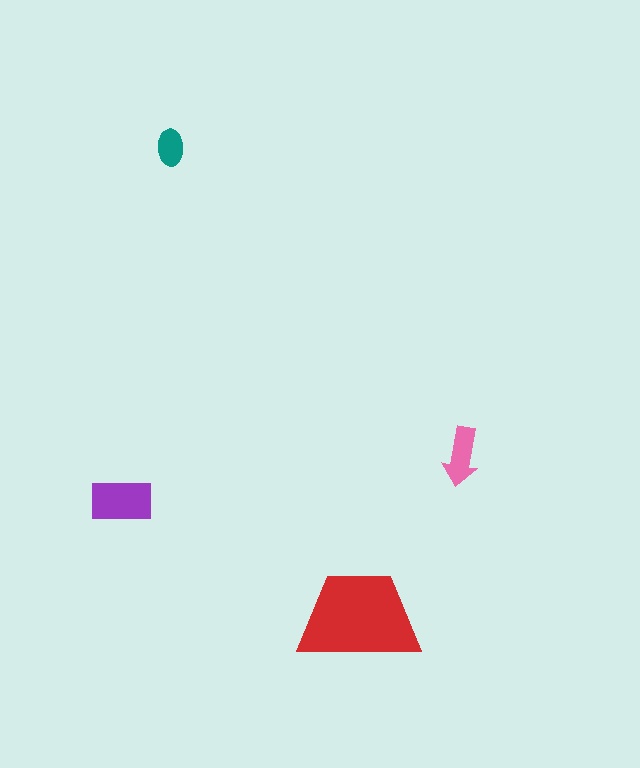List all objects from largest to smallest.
The red trapezoid, the purple rectangle, the pink arrow, the teal ellipse.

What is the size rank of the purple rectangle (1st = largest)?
2nd.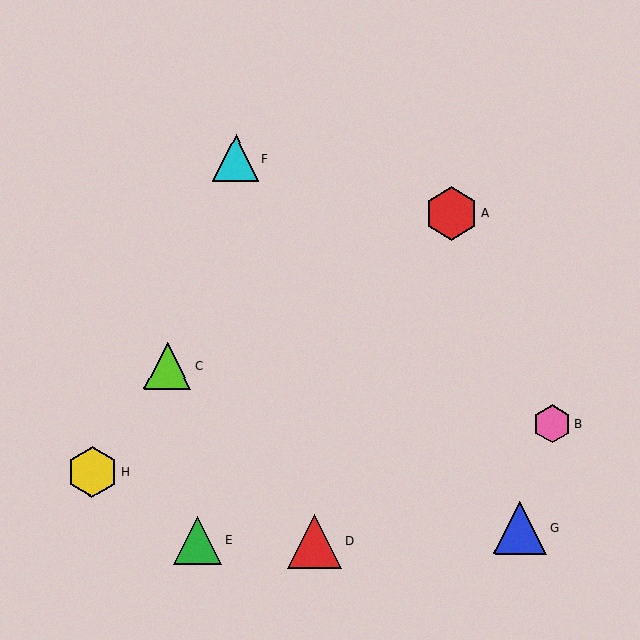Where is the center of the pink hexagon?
The center of the pink hexagon is at (552, 424).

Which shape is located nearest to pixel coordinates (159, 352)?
The lime triangle (labeled C) at (168, 365) is nearest to that location.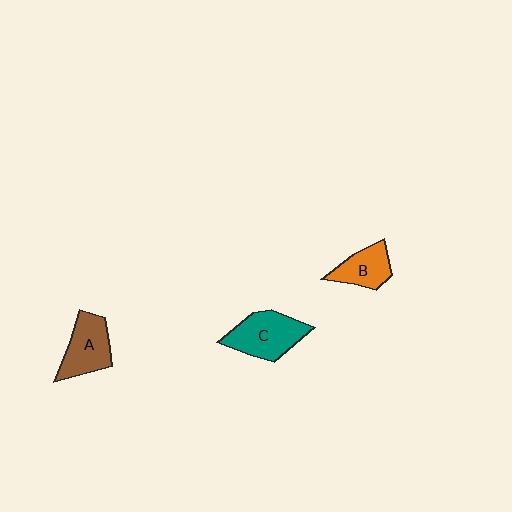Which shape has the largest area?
Shape C (teal).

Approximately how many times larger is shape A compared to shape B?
Approximately 1.3 times.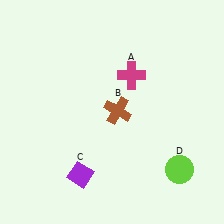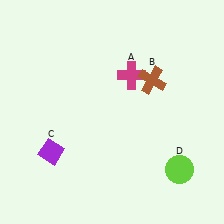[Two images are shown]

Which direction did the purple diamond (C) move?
The purple diamond (C) moved left.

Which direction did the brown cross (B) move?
The brown cross (B) moved right.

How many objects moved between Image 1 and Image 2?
2 objects moved between the two images.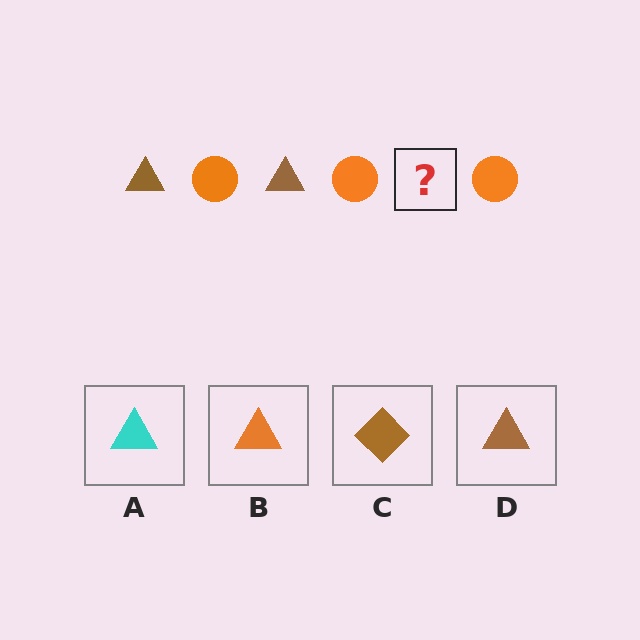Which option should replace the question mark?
Option D.